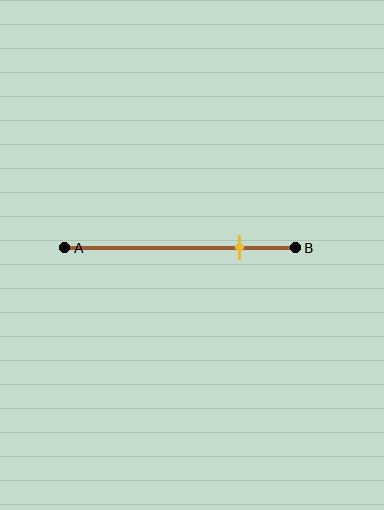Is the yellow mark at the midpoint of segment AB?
No, the mark is at about 75% from A, not at the 50% midpoint.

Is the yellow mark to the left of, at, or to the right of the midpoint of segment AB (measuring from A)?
The yellow mark is to the right of the midpoint of segment AB.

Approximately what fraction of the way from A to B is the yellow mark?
The yellow mark is approximately 75% of the way from A to B.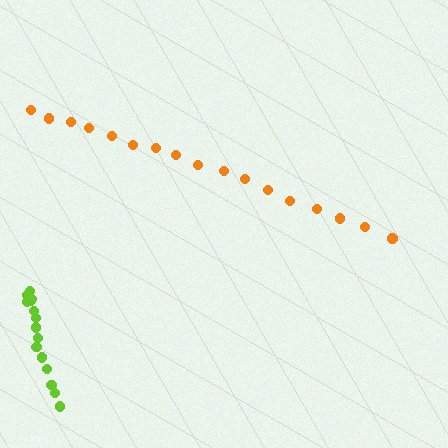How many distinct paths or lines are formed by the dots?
There are 2 distinct paths.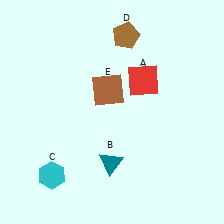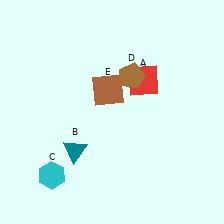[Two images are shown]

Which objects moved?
The objects that moved are: the teal triangle (B), the brown pentagon (D).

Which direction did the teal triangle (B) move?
The teal triangle (B) moved left.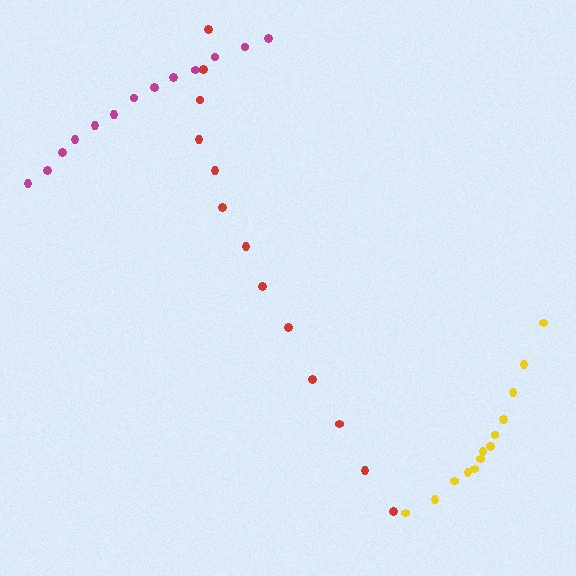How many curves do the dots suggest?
There are 3 distinct paths.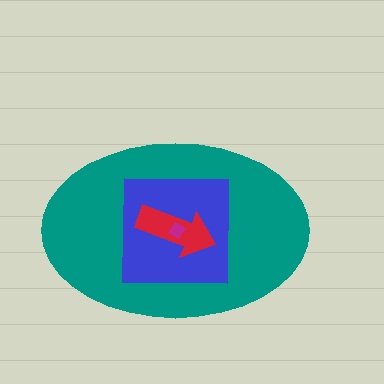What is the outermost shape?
The teal ellipse.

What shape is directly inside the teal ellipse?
The blue square.